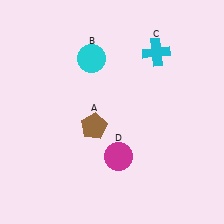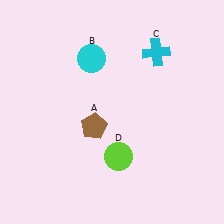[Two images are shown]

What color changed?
The circle (D) changed from magenta in Image 1 to lime in Image 2.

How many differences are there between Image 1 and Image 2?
There is 1 difference between the two images.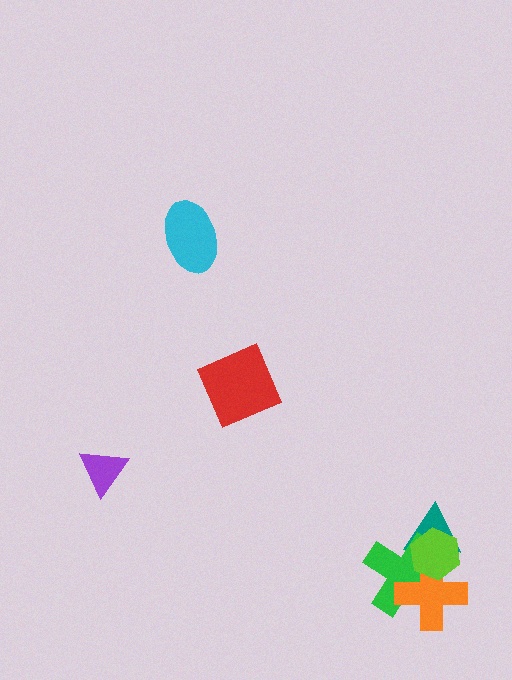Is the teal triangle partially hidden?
Yes, it is partially covered by another shape.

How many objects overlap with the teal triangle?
3 objects overlap with the teal triangle.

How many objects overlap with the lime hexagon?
3 objects overlap with the lime hexagon.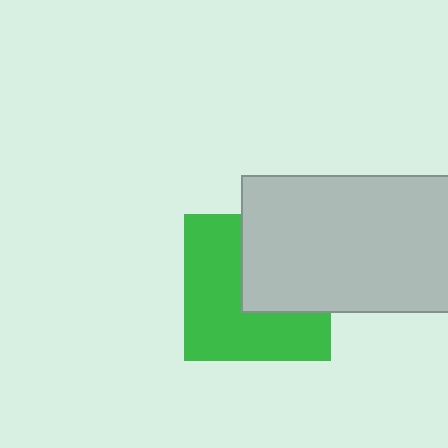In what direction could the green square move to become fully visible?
The green square could move toward the lower-left. That would shift it out from behind the light gray rectangle entirely.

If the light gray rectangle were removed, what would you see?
You would see the complete green square.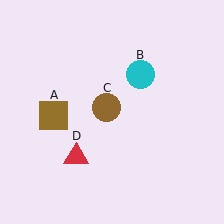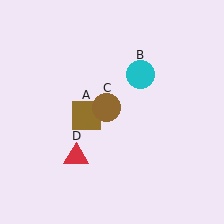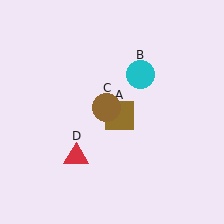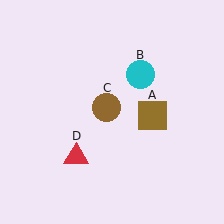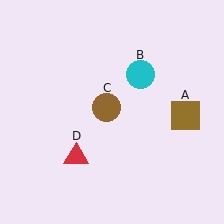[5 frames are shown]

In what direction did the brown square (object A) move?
The brown square (object A) moved right.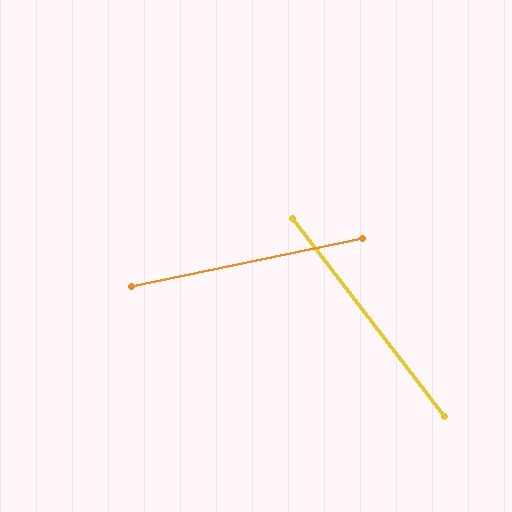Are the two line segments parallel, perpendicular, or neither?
Neither parallel nor perpendicular — they differ by about 64°.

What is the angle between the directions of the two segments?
Approximately 64 degrees.